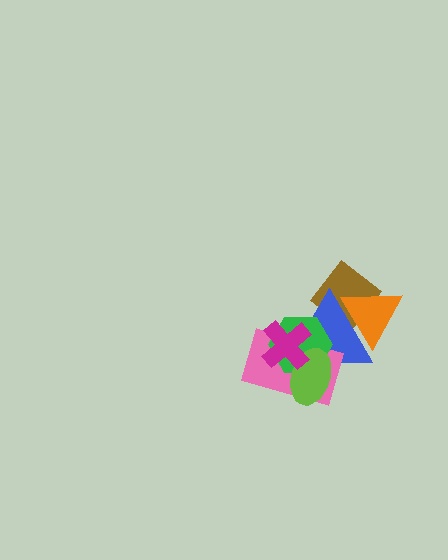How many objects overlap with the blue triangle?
6 objects overlap with the blue triangle.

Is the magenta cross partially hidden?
No, no other shape covers it.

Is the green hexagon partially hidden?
Yes, it is partially covered by another shape.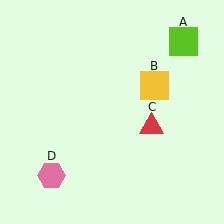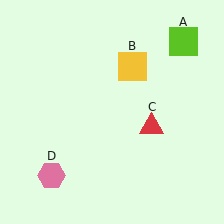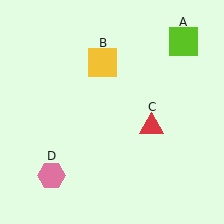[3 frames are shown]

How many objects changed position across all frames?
1 object changed position: yellow square (object B).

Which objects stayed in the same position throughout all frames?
Lime square (object A) and red triangle (object C) and pink hexagon (object D) remained stationary.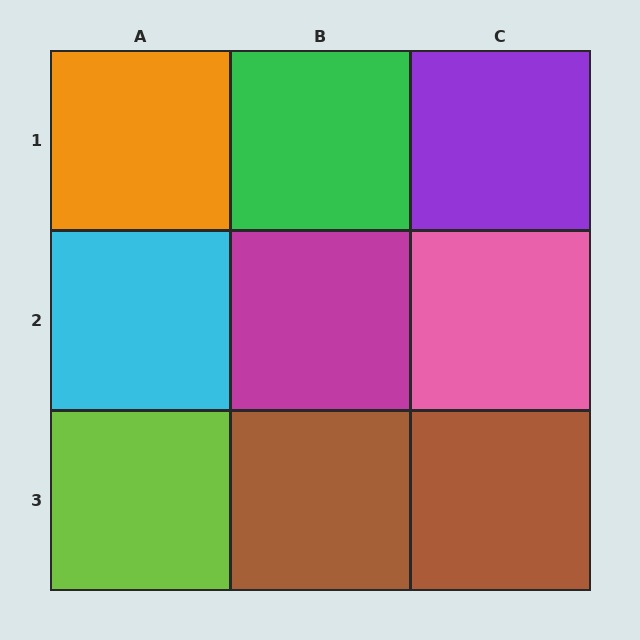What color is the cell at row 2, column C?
Pink.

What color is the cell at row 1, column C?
Purple.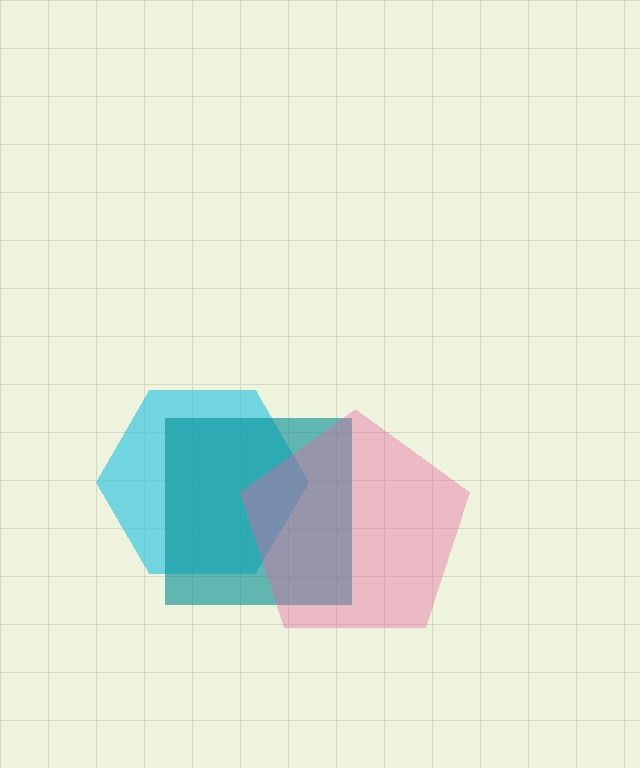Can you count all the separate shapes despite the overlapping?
Yes, there are 3 separate shapes.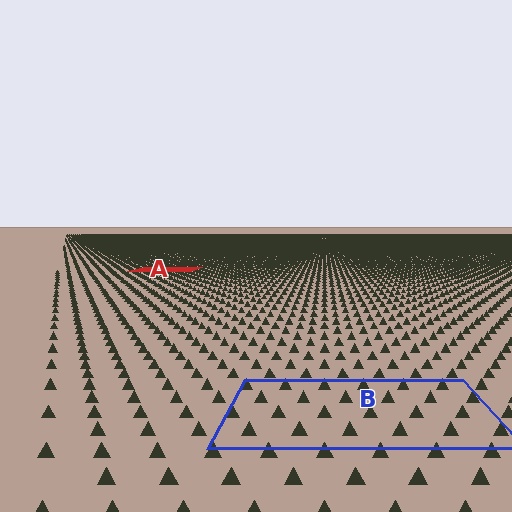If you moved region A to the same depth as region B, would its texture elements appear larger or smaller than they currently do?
They would appear larger. At a closer depth, the same texture elements are projected at a bigger on-screen size.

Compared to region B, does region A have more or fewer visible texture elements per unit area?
Region A has more texture elements per unit area — they are packed more densely because it is farther away.